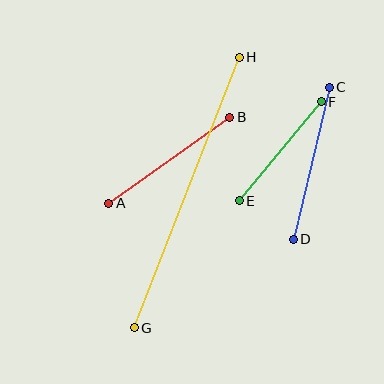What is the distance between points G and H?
The distance is approximately 290 pixels.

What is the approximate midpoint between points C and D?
The midpoint is at approximately (311, 163) pixels.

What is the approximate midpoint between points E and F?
The midpoint is at approximately (280, 151) pixels.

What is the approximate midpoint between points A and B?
The midpoint is at approximately (169, 160) pixels.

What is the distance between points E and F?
The distance is approximately 128 pixels.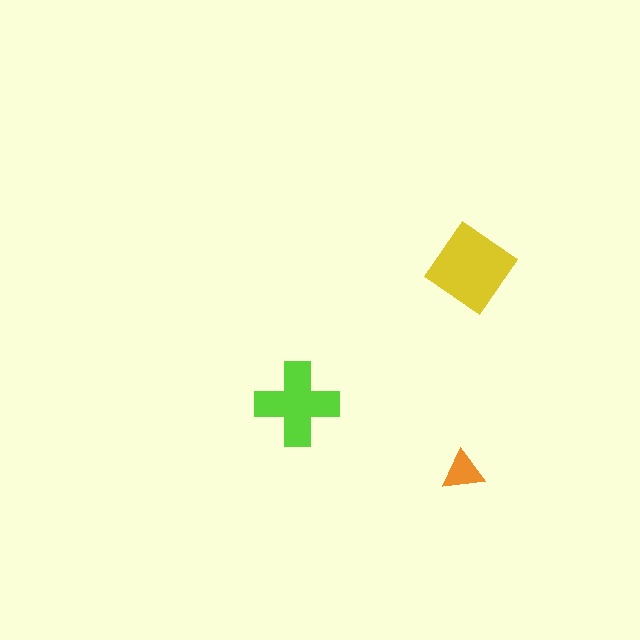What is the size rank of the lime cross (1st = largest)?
2nd.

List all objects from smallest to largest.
The orange triangle, the lime cross, the yellow diamond.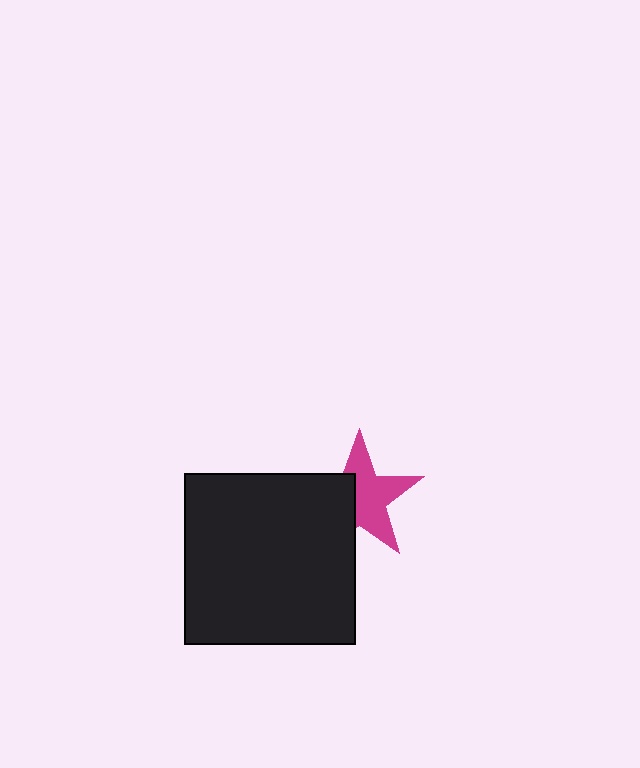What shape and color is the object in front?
The object in front is a black square.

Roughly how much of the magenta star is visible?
About half of it is visible (roughly 60%).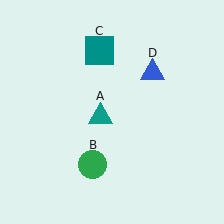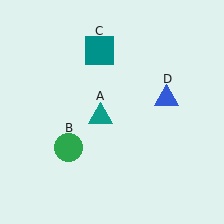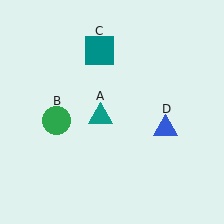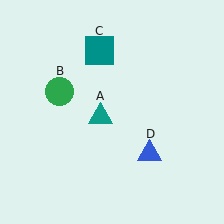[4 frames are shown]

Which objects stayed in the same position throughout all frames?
Teal triangle (object A) and teal square (object C) remained stationary.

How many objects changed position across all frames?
2 objects changed position: green circle (object B), blue triangle (object D).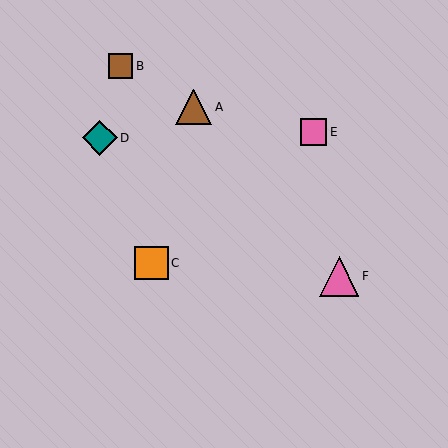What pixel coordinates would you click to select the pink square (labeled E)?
Click at (314, 132) to select the pink square E.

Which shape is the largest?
The pink triangle (labeled F) is the largest.